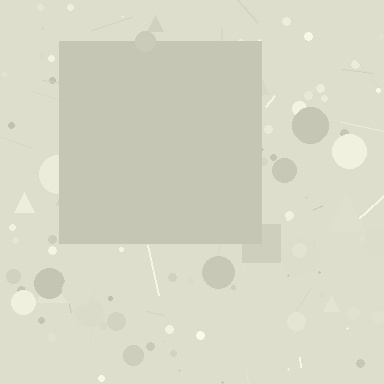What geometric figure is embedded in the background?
A square is embedded in the background.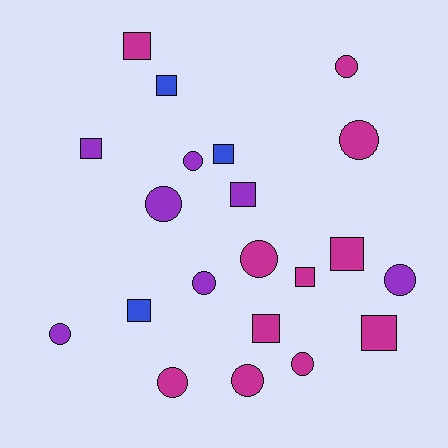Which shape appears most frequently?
Circle, with 11 objects.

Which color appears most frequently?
Magenta, with 11 objects.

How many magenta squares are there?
There are 5 magenta squares.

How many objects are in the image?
There are 21 objects.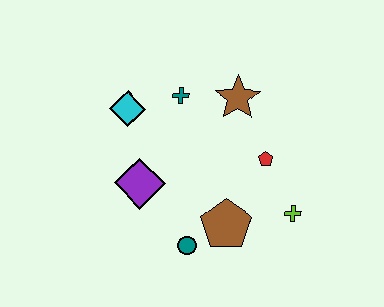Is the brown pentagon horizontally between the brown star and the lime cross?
No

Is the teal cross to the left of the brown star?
Yes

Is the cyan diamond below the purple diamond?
No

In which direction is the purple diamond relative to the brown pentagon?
The purple diamond is to the left of the brown pentagon.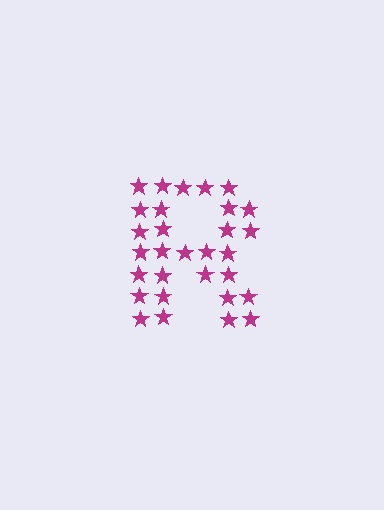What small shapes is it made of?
It is made of small stars.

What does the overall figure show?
The overall figure shows the letter R.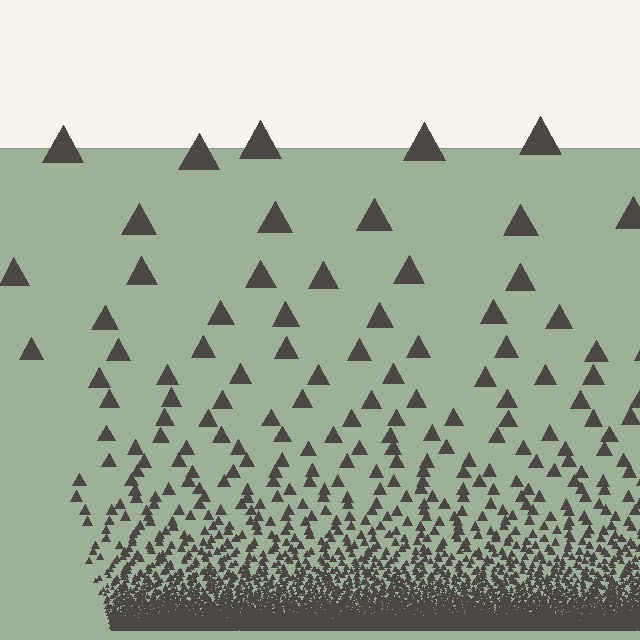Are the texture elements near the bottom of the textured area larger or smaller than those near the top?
Smaller. The gradient is inverted — elements near the bottom are smaller and denser.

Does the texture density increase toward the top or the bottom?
Density increases toward the bottom.